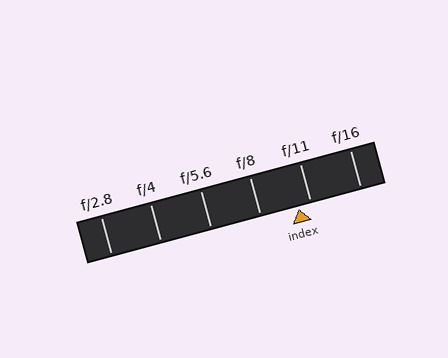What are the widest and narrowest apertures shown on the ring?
The widest aperture shown is f/2.8 and the narrowest is f/16.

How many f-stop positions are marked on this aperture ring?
There are 6 f-stop positions marked.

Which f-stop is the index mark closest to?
The index mark is closest to f/11.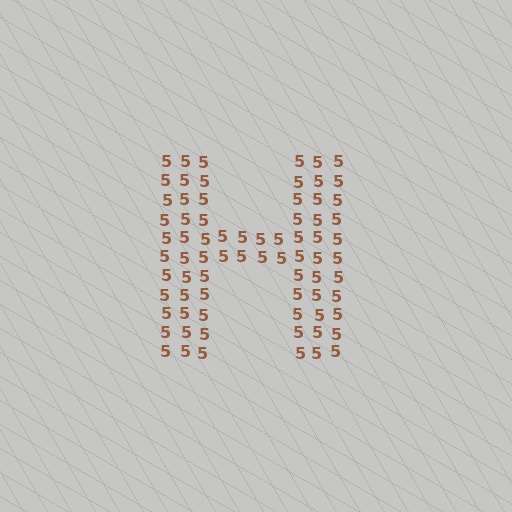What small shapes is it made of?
It is made of small digit 5's.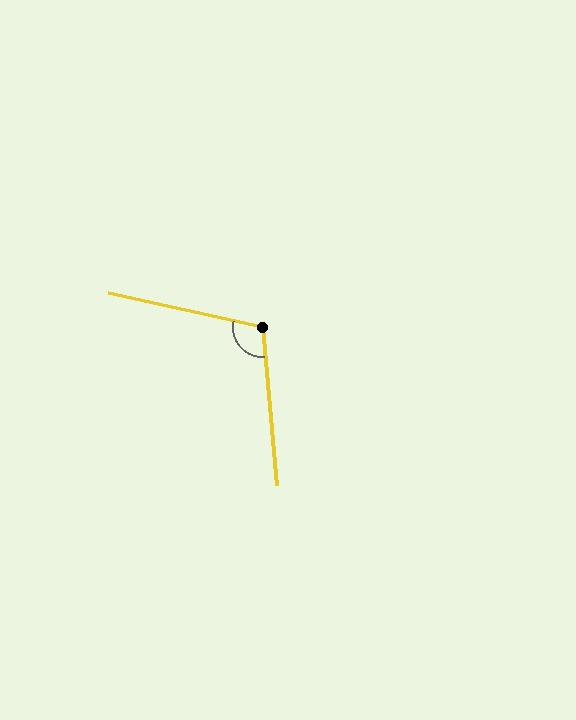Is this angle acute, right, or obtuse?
It is obtuse.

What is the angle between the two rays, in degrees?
Approximately 108 degrees.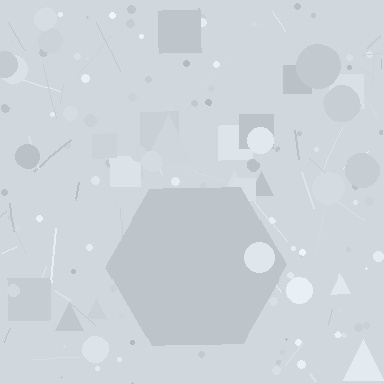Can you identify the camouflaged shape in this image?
The camouflaged shape is a hexagon.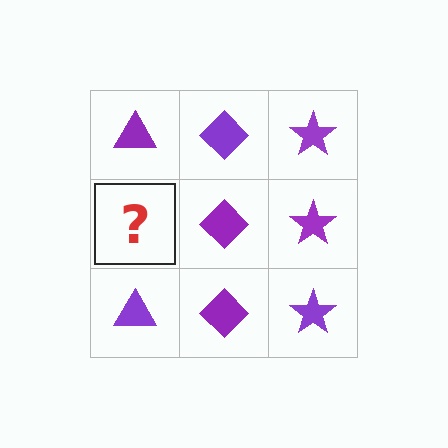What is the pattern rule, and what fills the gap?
The rule is that each column has a consistent shape. The gap should be filled with a purple triangle.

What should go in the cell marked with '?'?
The missing cell should contain a purple triangle.